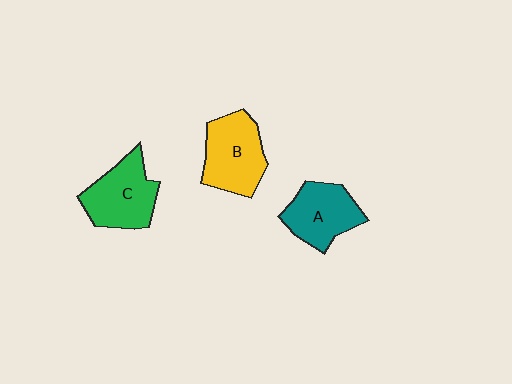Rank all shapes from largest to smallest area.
From largest to smallest: B (yellow), C (green), A (teal).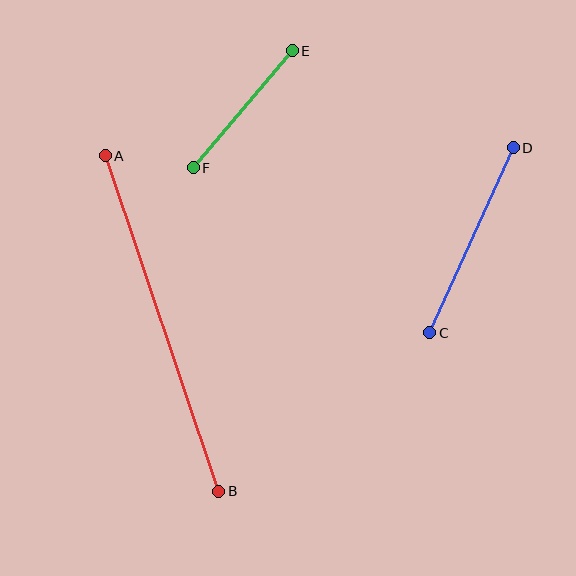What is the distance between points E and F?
The distance is approximately 153 pixels.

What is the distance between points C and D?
The distance is approximately 203 pixels.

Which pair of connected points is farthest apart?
Points A and B are farthest apart.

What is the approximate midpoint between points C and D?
The midpoint is at approximately (471, 240) pixels.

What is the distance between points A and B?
The distance is approximately 354 pixels.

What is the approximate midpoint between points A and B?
The midpoint is at approximately (162, 323) pixels.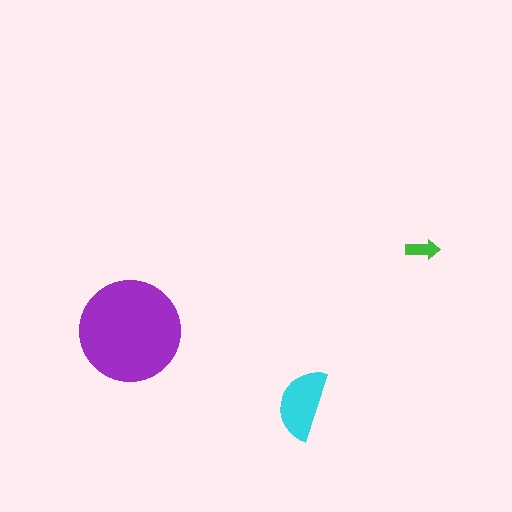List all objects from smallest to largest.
The green arrow, the cyan semicircle, the purple circle.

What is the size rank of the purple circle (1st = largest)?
1st.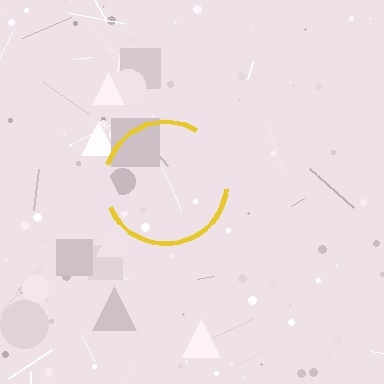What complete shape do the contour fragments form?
The contour fragments form a circle.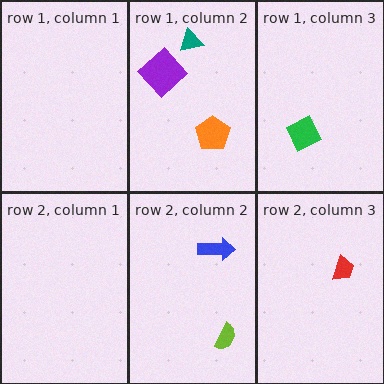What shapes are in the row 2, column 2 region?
The lime semicircle, the blue arrow.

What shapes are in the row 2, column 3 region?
The red trapezoid.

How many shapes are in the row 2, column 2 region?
2.